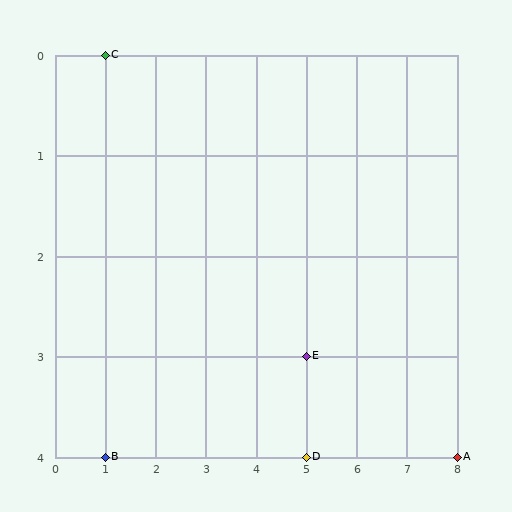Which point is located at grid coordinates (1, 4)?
Point B is at (1, 4).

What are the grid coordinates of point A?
Point A is at grid coordinates (8, 4).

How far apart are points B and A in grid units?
Points B and A are 7 columns apart.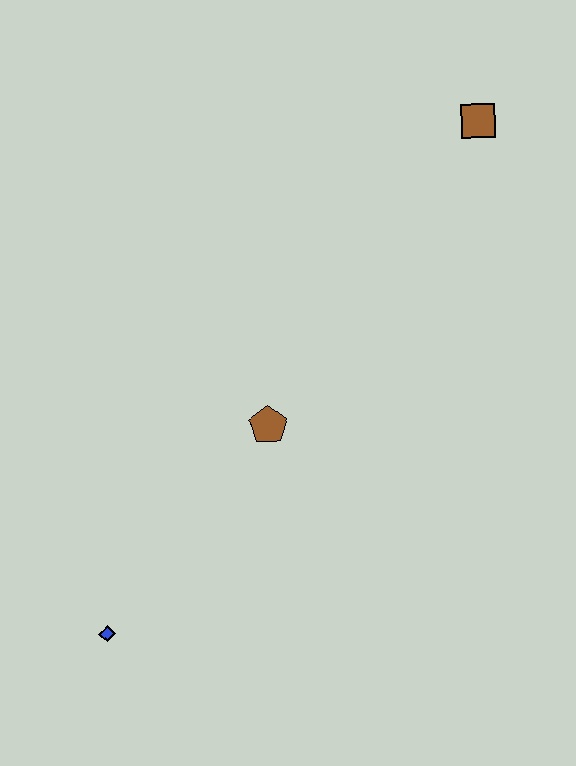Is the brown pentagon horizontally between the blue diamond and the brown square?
Yes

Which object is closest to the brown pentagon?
The blue diamond is closest to the brown pentagon.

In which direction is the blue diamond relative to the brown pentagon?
The blue diamond is below the brown pentagon.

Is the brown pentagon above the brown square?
No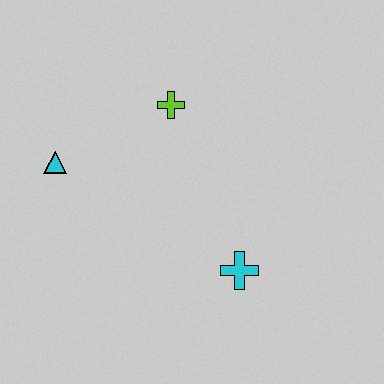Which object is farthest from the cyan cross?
The cyan triangle is farthest from the cyan cross.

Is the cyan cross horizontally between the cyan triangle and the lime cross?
No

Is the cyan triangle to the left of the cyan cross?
Yes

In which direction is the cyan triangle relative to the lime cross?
The cyan triangle is to the left of the lime cross.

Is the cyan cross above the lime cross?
No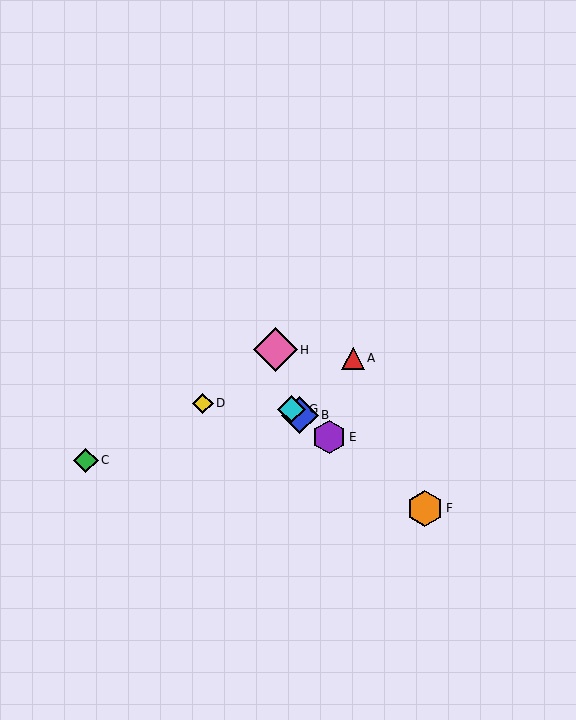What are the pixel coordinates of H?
Object H is at (276, 350).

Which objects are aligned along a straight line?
Objects B, E, F, G are aligned along a straight line.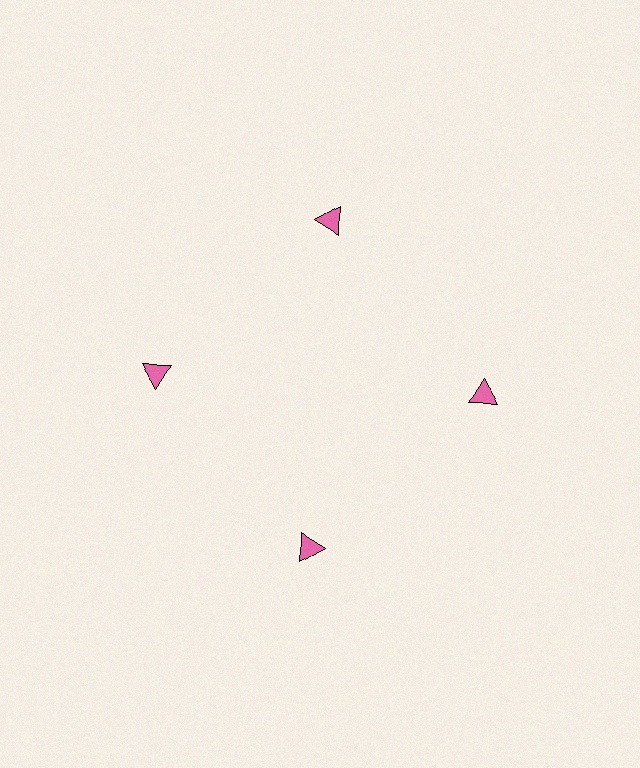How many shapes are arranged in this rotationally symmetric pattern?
There are 4 shapes, arranged in 4 groups of 1.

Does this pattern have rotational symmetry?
Yes, this pattern has 4-fold rotational symmetry. It looks the same after rotating 90 degrees around the center.